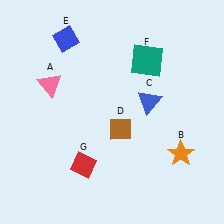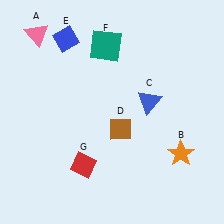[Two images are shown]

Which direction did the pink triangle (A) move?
The pink triangle (A) moved up.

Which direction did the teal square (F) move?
The teal square (F) moved left.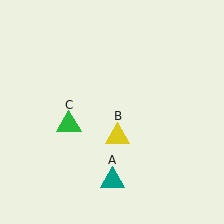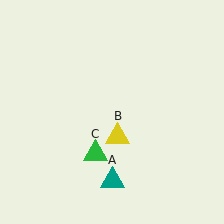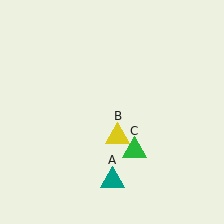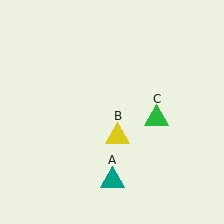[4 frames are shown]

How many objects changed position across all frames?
1 object changed position: green triangle (object C).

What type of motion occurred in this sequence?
The green triangle (object C) rotated counterclockwise around the center of the scene.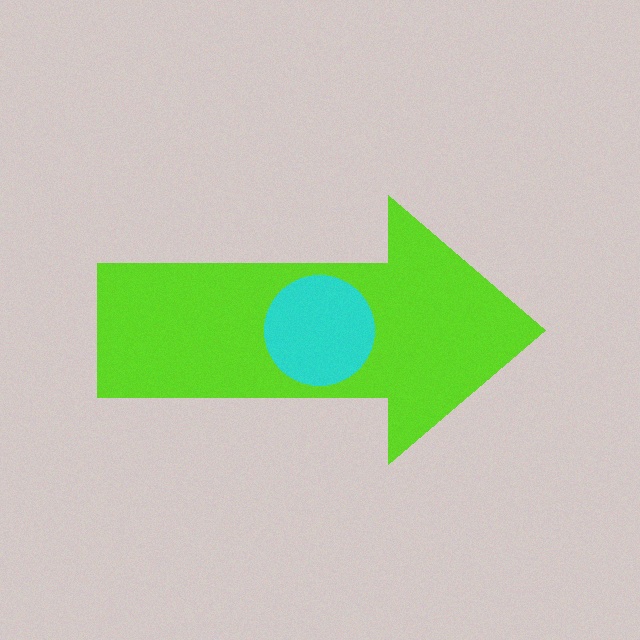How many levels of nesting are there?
2.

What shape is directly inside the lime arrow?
The cyan circle.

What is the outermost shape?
The lime arrow.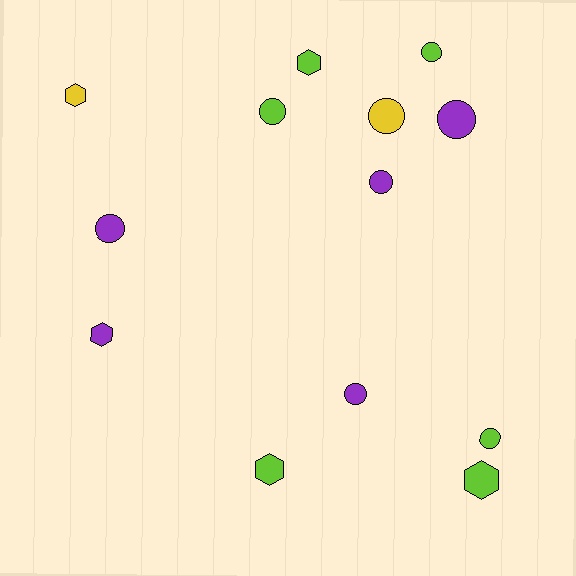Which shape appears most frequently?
Circle, with 8 objects.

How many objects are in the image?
There are 13 objects.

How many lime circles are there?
There are 3 lime circles.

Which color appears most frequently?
Lime, with 6 objects.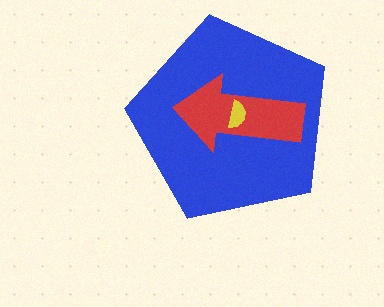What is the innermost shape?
The yellow semicircle.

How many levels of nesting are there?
3.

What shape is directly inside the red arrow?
The yellow semicircle.